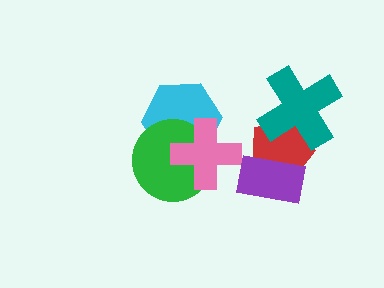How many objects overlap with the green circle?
2 objects overlap with the green circle.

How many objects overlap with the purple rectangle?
1 object overlaps with the purple rectangle.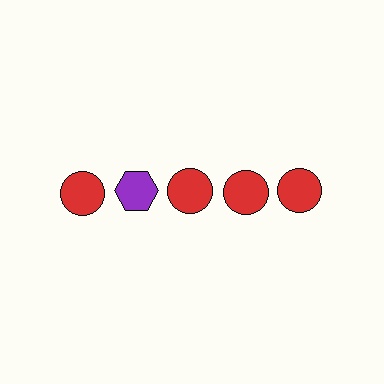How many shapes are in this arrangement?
There are 5 shapes arranged in a grid pattern.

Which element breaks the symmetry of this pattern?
The purple hexagon in the top row, second from left column breaks the symmetry. All other shapes are red circles.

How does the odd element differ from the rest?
It differs in both color (purple instead of red) and shape (hexagon instead of circle).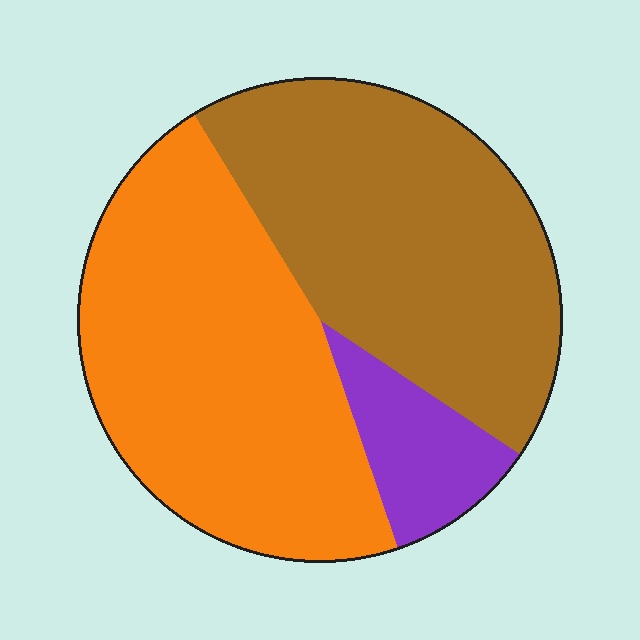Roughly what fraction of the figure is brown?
Brown covers roughly 45% of the figure.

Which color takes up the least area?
Purple, at roughly 10%.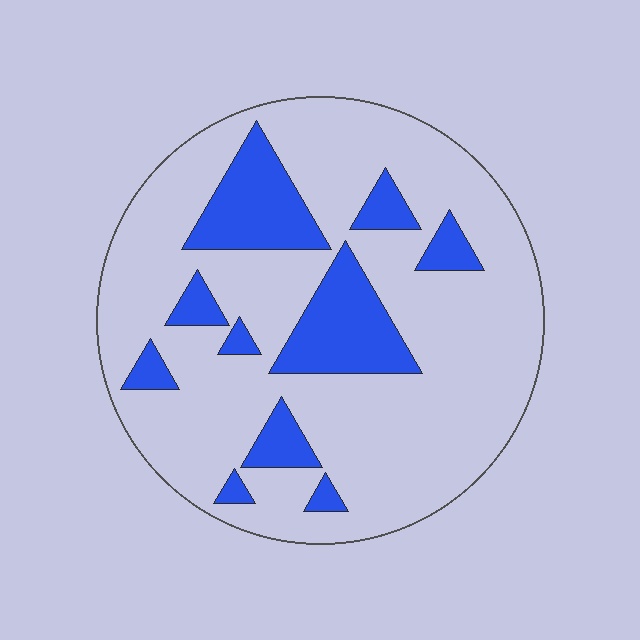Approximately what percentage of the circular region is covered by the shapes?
Approximately 20%.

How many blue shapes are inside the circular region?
10.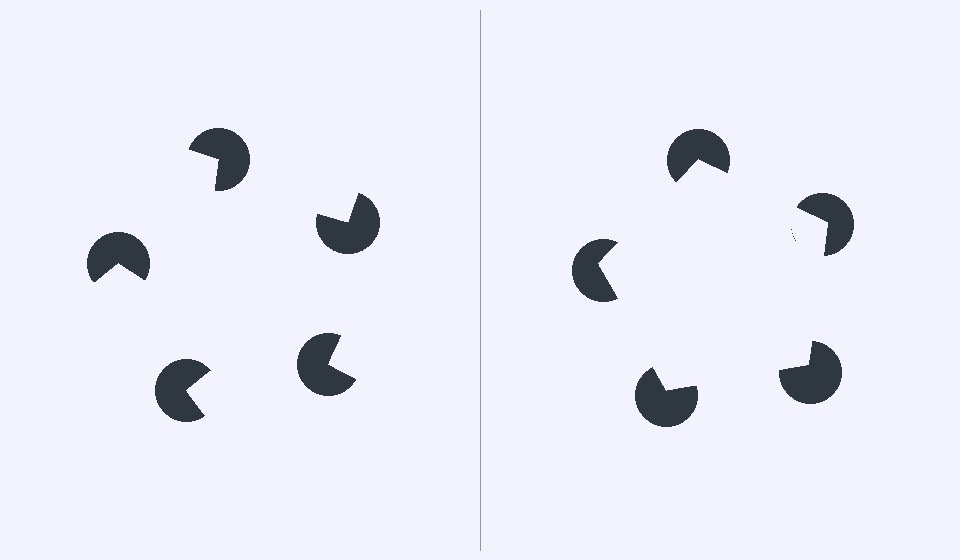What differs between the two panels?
The pac-man discs are positioned identically on both sides; only the wedge orientations differ. On the right they align to a pentagon; on the left they are misaligned.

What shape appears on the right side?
An illusory pentagon.